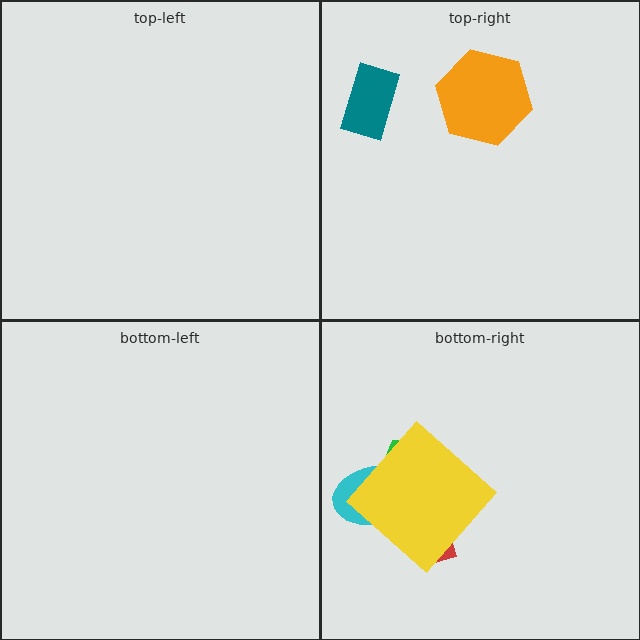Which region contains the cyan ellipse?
The bottom-right region.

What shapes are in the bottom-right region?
The cyan ellipse, the green trapezoid, the red arrow, the yellow diamond.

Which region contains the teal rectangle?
The top-right region.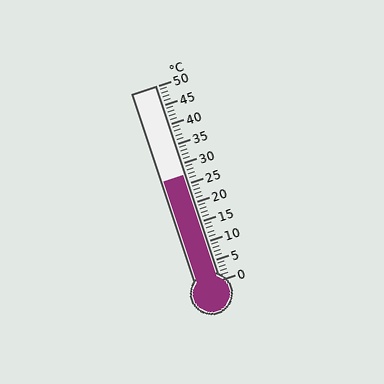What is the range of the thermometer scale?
The thermometer scale ranges from 0°C to 50°C.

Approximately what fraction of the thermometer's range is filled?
The thermometer is filled to approximately 55% of its range.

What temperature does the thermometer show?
The thermometer shows approximately 27°C.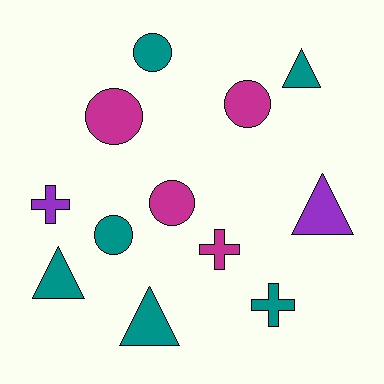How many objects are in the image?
There are 12 objects.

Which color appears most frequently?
Teal, with 6 objects.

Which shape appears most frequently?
Circle, with 5 objects.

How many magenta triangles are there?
There are no magenta triangles.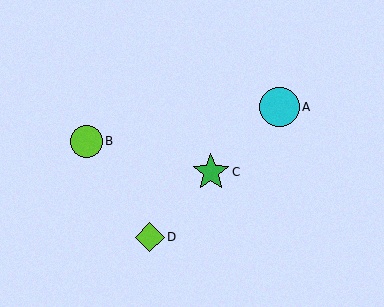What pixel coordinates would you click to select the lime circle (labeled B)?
Click at (86, 141) to select the lime circle B.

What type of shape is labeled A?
Shape A is a cyan circle.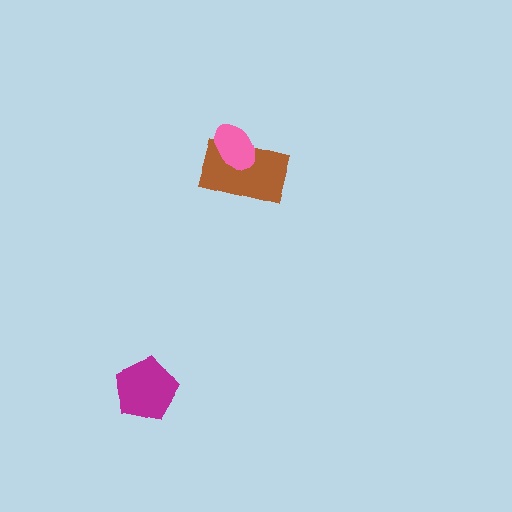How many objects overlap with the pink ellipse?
1 object overlaps with the pink ellipse.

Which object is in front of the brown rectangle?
The pink ellipse is in front of the brown rectangle.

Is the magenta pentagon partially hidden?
No, no other shape covers it.